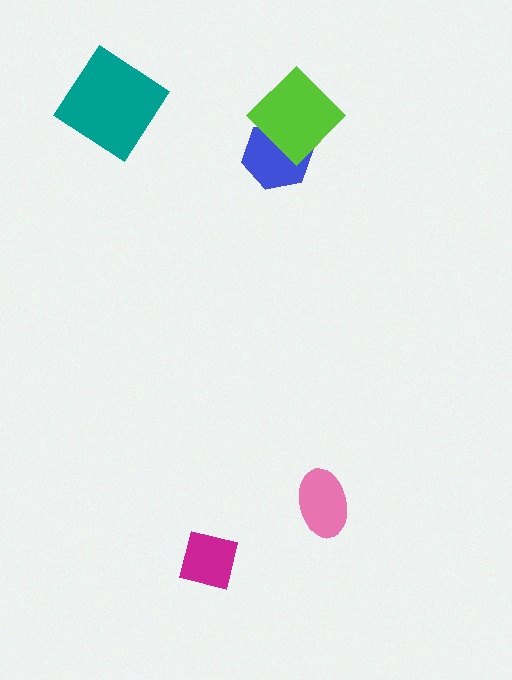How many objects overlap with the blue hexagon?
1 object overlaps with the blue hexagon.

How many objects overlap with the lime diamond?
1 object overlaps with the lime diamond.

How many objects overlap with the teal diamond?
0 objects overlap with the teal diamond.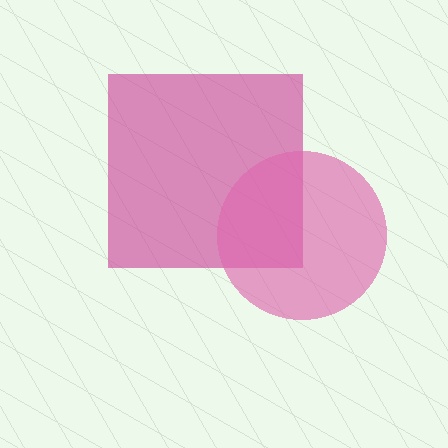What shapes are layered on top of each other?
The layered shapes are: a magenta square, a pink circle.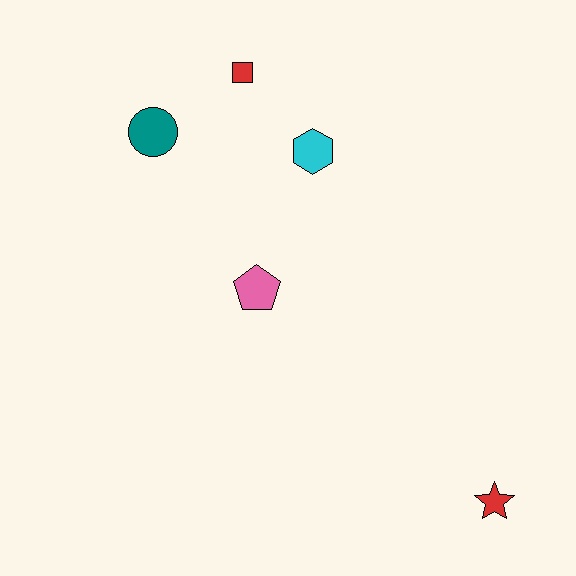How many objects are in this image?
There are 5 objects.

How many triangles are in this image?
There are no triangles.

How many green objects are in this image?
There are no green objects.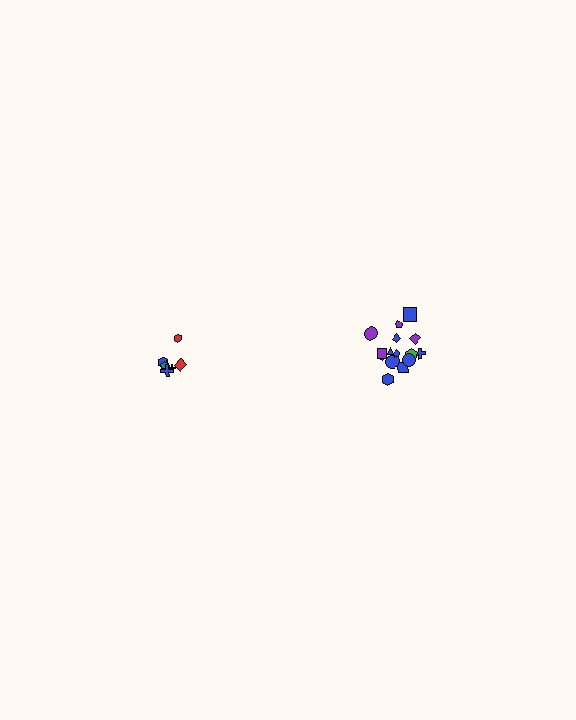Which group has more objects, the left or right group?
The right group.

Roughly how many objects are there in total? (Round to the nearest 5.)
Roughly 20 objects in total.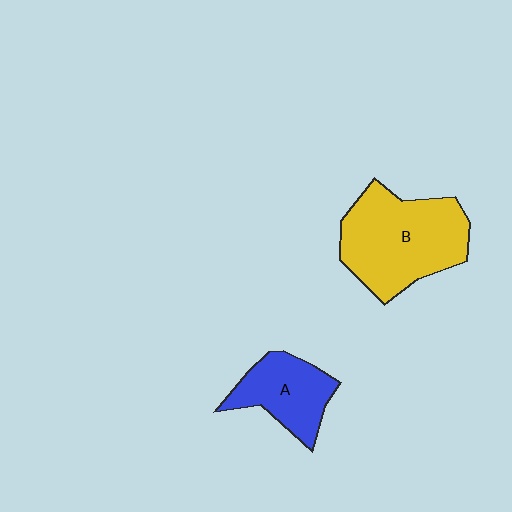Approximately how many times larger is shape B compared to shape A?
Approximately 1.8 times.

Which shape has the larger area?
Shape B (yellow).